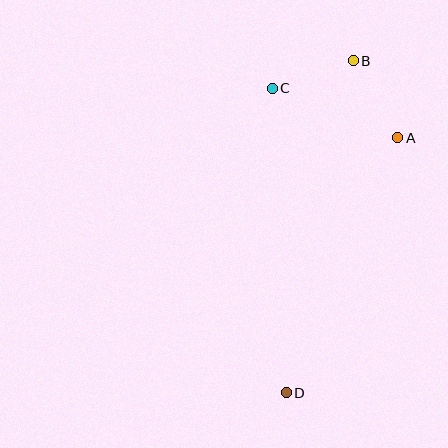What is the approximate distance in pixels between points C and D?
The distance between C and D is approximately 305 pixels.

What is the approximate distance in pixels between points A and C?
The distance between A and C is approximately 135 pixels.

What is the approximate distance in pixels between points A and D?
The distance between A and D is approximately 278 pixels.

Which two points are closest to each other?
Points B and C are closest to each other.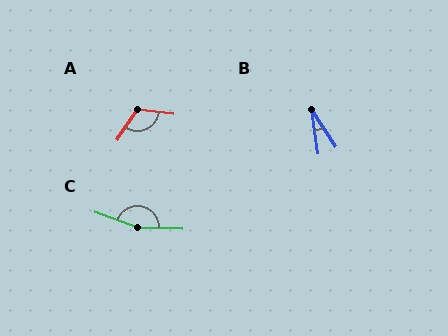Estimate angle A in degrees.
Approximately 117 degrees.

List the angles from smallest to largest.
B (25°), A (117°), C (162°).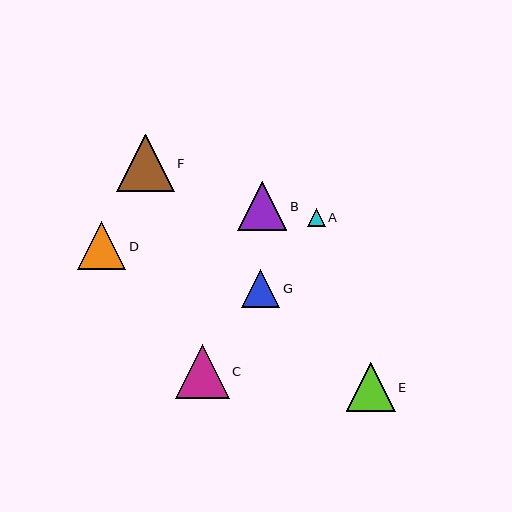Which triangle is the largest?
Triangle F is the largest with a size of approximately 57 pixels.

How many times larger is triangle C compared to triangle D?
Triangle C is approximately 1.1 times the size of triangle D.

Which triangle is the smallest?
Triangle A is the smallest with a size of approximately 18 pixels.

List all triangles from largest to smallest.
From largest to smallest: F, C, E, B, D, G, A.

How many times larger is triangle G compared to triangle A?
Triangle G is approximately 2.1 times the size of triangle A.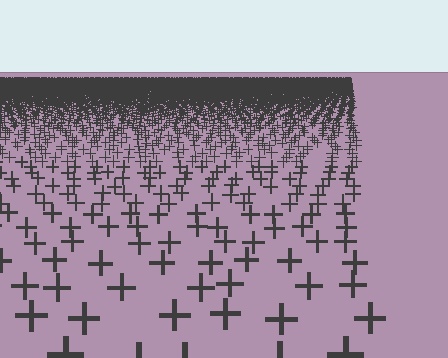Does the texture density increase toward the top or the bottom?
Density increases toward the top.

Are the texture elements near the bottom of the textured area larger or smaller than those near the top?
Larger. Near the bottom, elements are closer to the viewer and appear at a bigger on-screen size.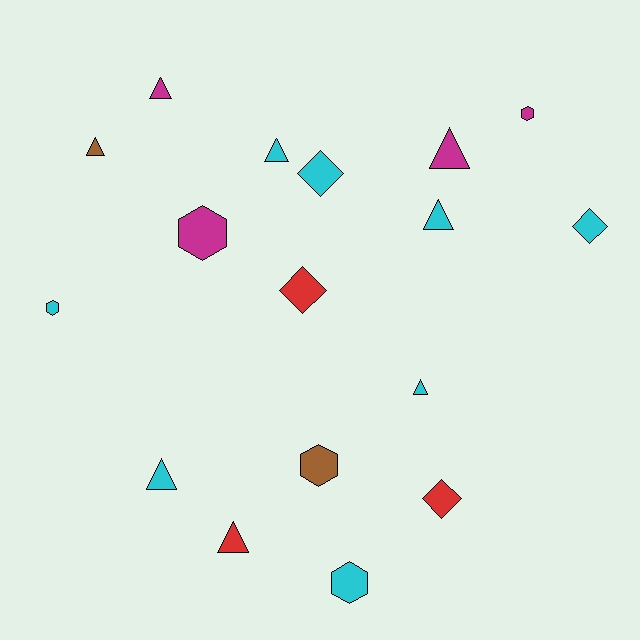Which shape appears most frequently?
Triangle, with 8 objects.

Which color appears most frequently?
Cyan, with 8 objects.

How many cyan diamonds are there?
There are 2 cyan diamonds.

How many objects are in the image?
There are 17 objects.